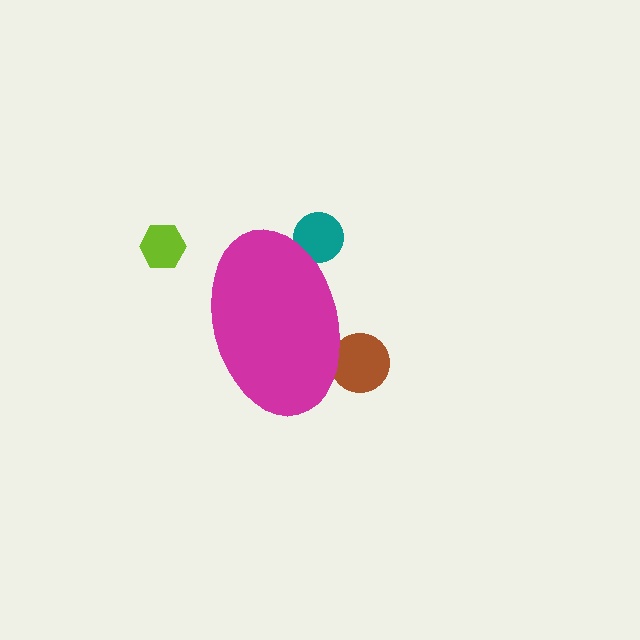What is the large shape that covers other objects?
A magenta ellipse.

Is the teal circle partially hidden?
Yes, the teal circle is partially hidden behind the magenta ellipse.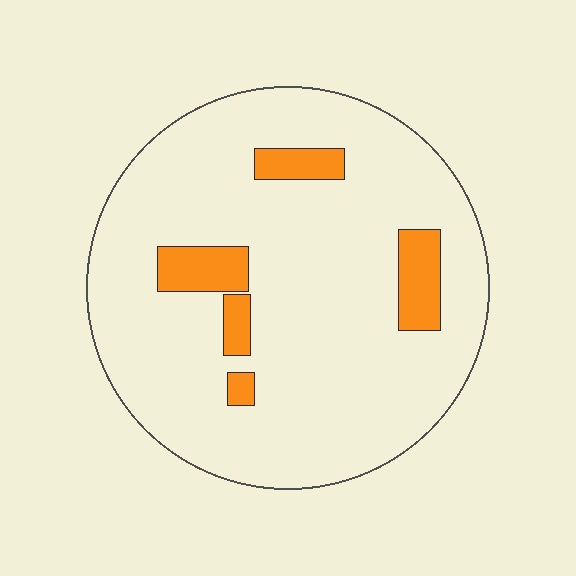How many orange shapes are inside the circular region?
5.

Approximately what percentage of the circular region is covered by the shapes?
Approximately 10%.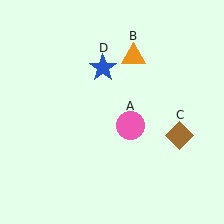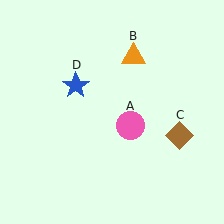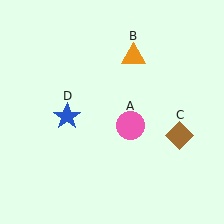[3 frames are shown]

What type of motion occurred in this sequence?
The blue star (object D) rotated counterclockwise around the center of the scene.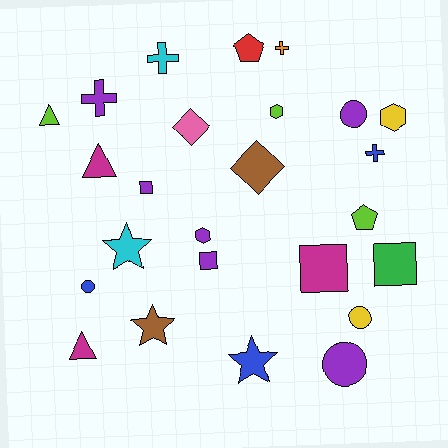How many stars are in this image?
There are 3 stars.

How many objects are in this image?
There are 25 objects.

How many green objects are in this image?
There is 1 green object.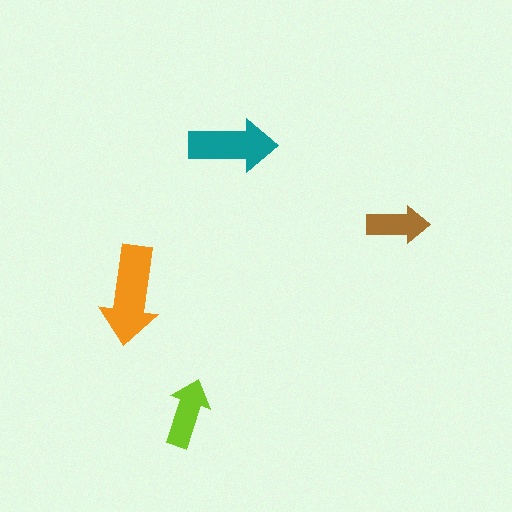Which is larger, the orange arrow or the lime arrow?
The orange one.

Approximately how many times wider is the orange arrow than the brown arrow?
About 1.5 times wider.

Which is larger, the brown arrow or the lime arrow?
The lime one.